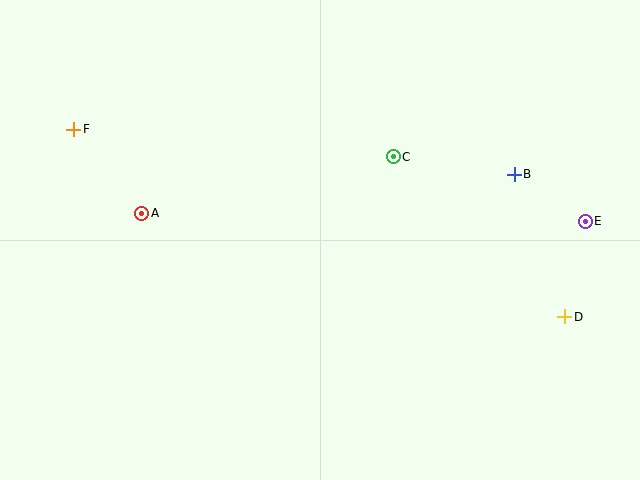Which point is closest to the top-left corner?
Point F is closest to the top-left corner.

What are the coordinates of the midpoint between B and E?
The midpoint between B and E is at (550, 198).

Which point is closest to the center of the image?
Point C at (393, 157) is closest to the center.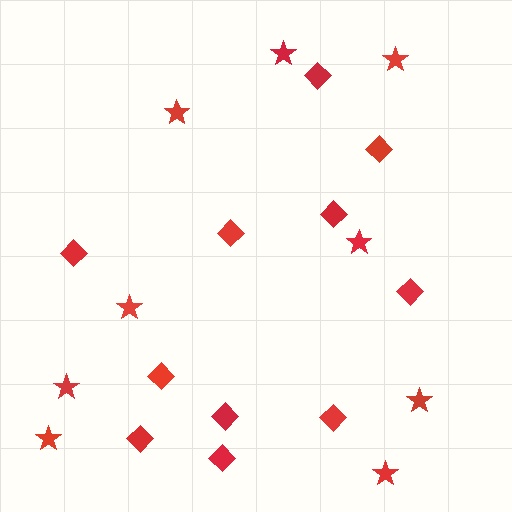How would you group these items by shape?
There are 2 groups: one group of stars (9) and one group of diamonds (11).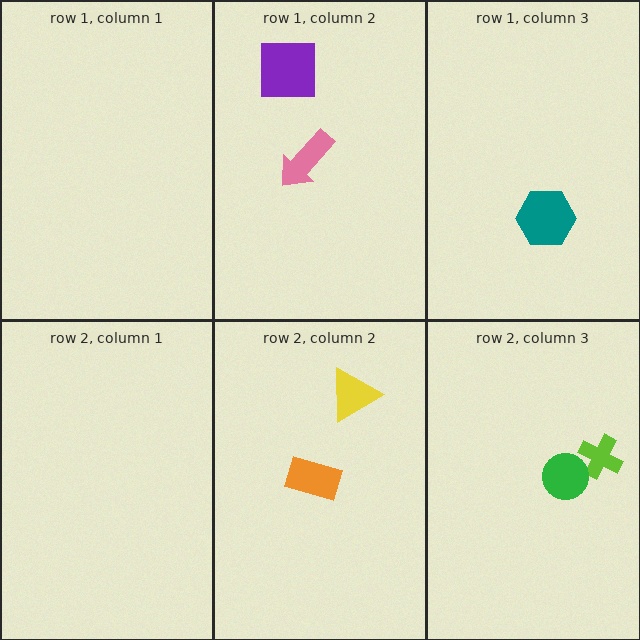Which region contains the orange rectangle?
The row 2, column 2 region.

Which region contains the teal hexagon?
The row 1, column 3 region.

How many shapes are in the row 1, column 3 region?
1.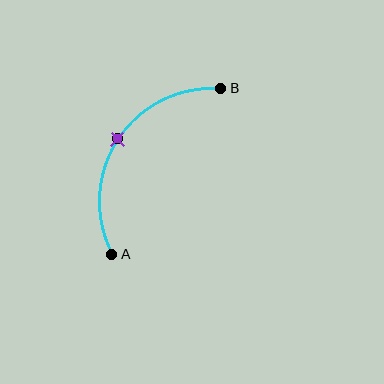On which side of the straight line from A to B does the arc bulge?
The arc bulges to the left of the straight line connecting A and B.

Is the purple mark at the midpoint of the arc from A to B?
Yes. The purple mark lies on the arc at equal arc-length from both A and B — it is the arc midpoint.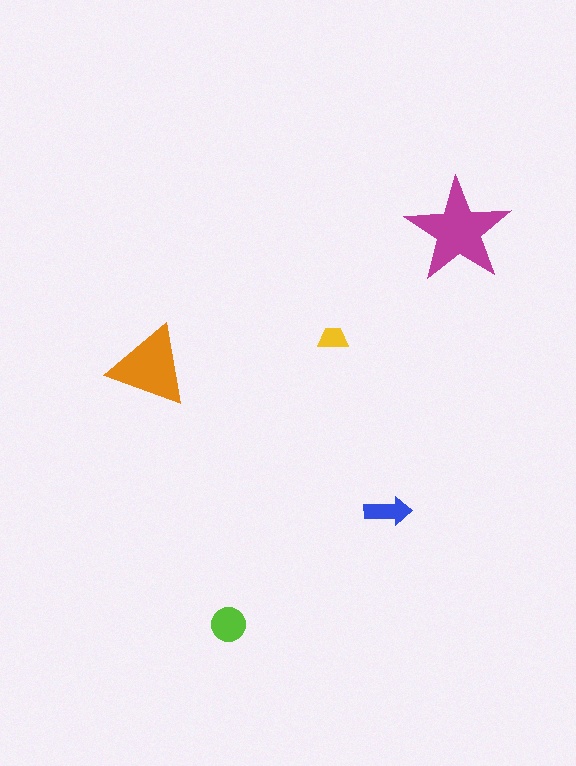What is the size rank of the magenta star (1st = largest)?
1st.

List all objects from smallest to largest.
The yellow trapezoid, the blue arrow, the lime circle, the orange triangle, the magenta star.